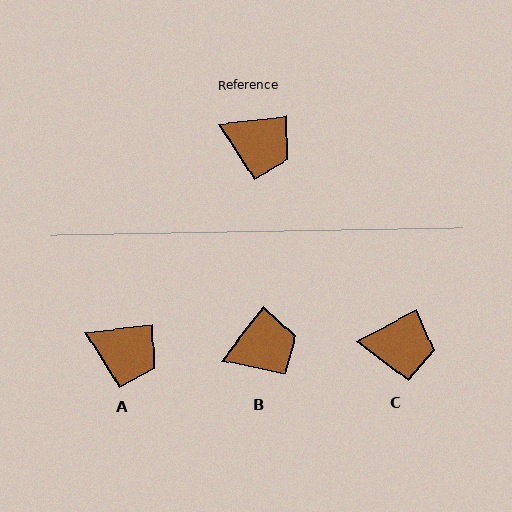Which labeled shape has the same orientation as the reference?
A.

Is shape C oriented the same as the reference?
No, it is off by about 20 degrees.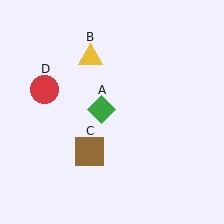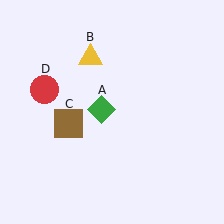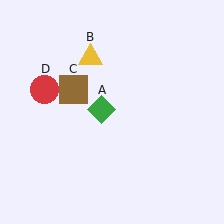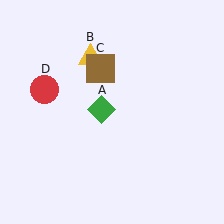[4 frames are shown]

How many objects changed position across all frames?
1 object changed position: brown square (object C).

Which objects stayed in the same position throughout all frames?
Green diamond (object A) and yellow triangle (object B) and red circle (object D) remained stationary.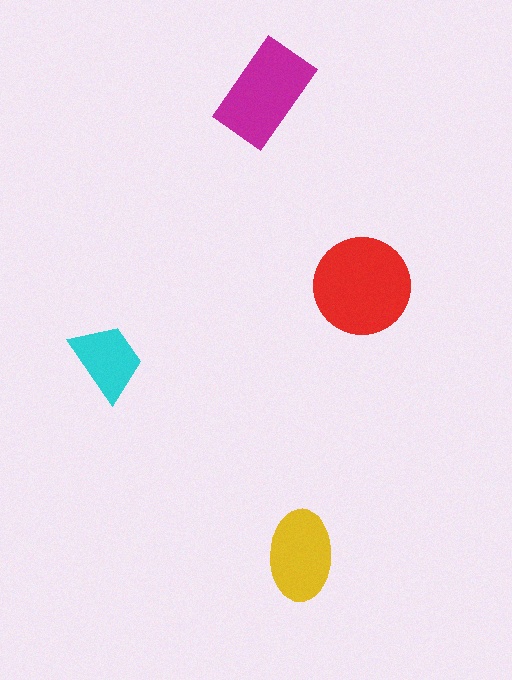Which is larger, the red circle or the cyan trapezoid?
The red circle.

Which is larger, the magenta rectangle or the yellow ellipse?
The magenta rectangle.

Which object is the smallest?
The cyan trapezoid.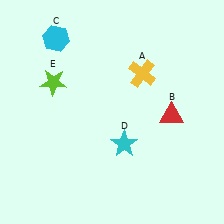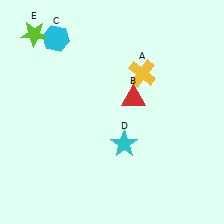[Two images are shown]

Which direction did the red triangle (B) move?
The red triangle (B) moved left.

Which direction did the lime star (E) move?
The lime star (E) moved up.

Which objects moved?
The objects that moved are: the red triangle (B), the lime star (E).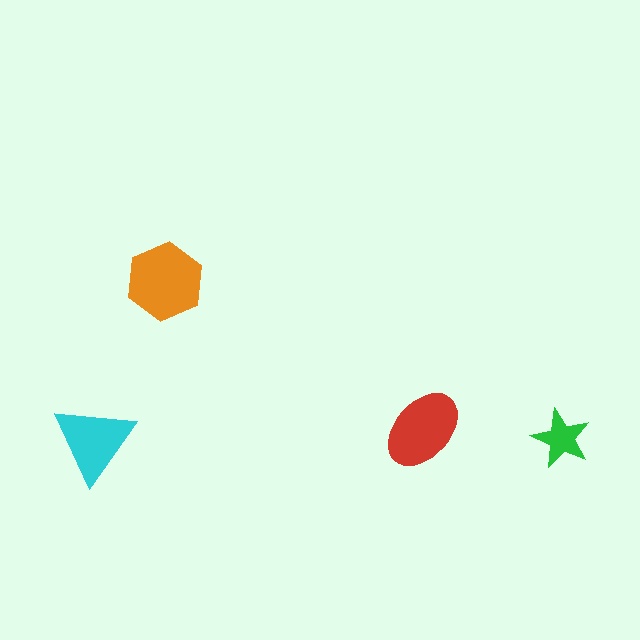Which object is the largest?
The orange hexagon.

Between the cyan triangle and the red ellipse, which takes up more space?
The red ellipse.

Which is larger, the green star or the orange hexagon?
The orange hexagon.